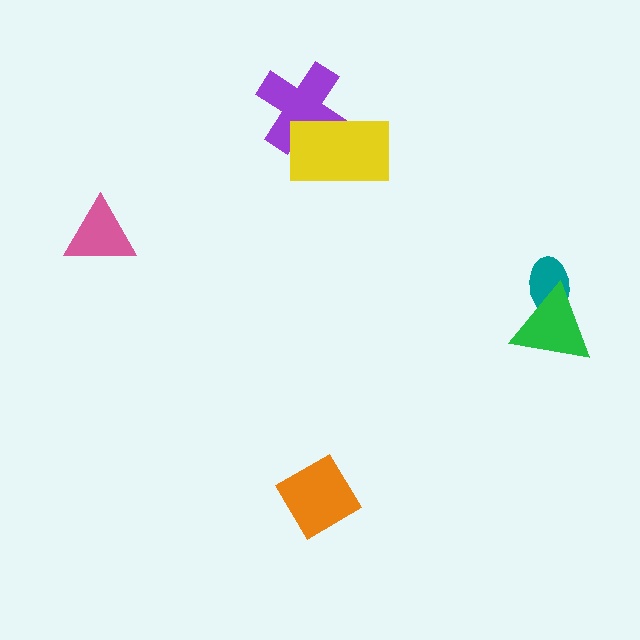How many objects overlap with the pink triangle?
0 objects overlap with the pink triangle.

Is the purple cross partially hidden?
Yes, it is partially covered by another shape.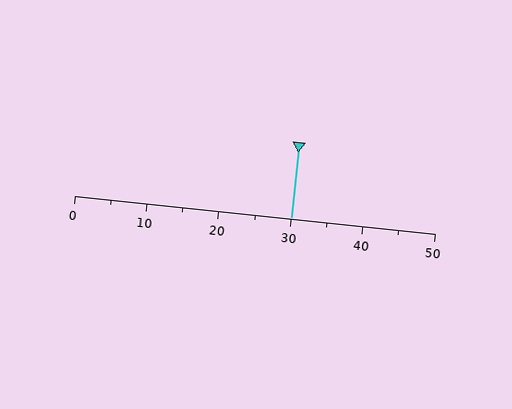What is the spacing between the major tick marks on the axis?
The major ticks are spaced 10 apart.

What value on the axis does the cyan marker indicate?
The marker indicates approximately 30.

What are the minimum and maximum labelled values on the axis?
The axis runs from 0 to 50.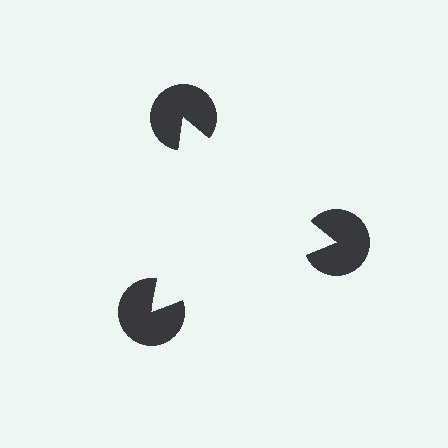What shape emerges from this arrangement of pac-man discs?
An illusory triangle — its edges are inferred from the aligned wedge cuts in the pac-man discs, not physically drawn.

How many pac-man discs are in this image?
There are 3 — one at each vertex of the illusory triangle.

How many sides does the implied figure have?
3 sides.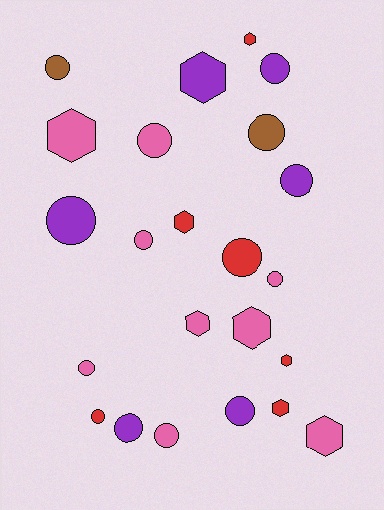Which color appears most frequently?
Pink, with 9 objects.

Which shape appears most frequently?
Circle, with 14 objects.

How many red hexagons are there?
There are 4 red hexagons.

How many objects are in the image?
There are 23 objects.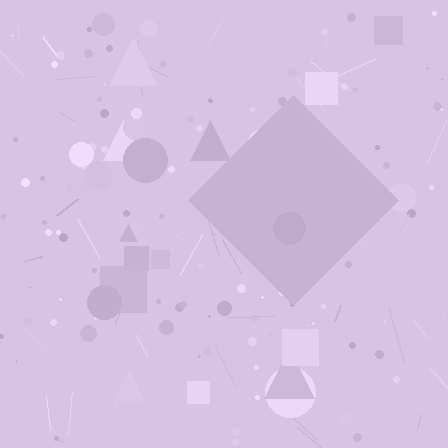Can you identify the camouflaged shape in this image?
The camouflaged shape is a diamond.